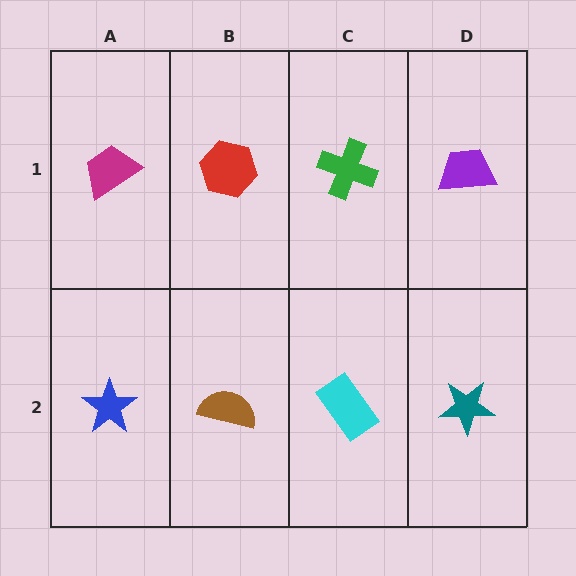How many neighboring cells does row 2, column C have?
3.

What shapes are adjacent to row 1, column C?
A cyan rectangle (row 2, column C), a red hexagon (row 1, column B), a purple trapezoid (row 1, column D).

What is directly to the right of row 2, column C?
A teal star.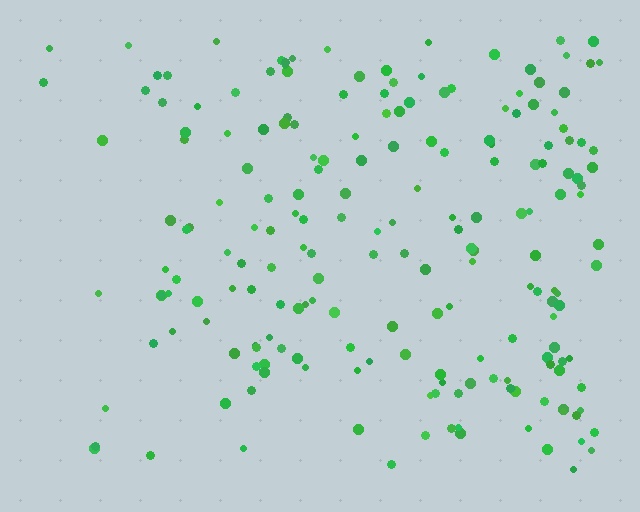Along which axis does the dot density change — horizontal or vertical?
Horizontal.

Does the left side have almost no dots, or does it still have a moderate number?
Still a moderate number, just noticeably fewer than the right.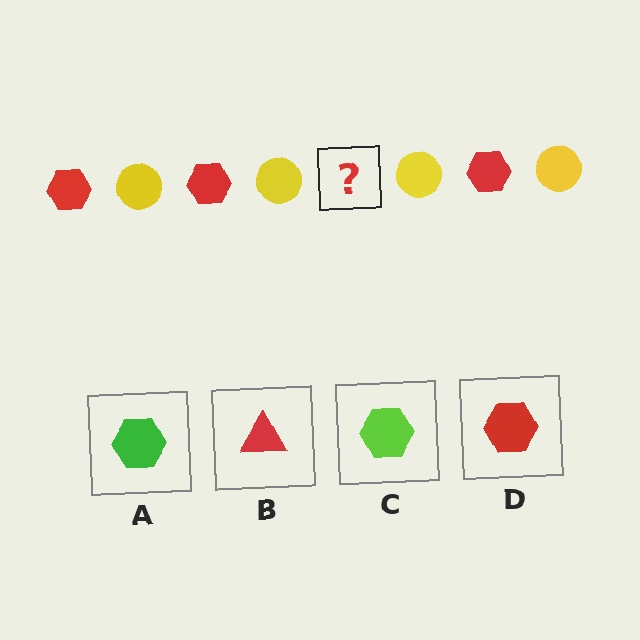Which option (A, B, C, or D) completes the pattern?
D.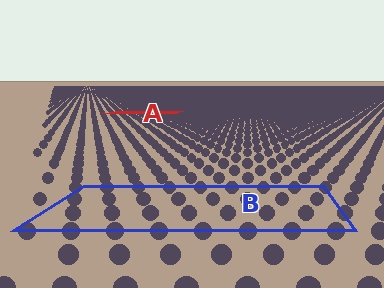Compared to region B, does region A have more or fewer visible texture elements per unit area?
Region A has more texture elements per unit area — they are packed more densely because it is farther away.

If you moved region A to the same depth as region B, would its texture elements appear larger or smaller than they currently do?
They would appear larger. At a closer depth, the same texture elements are projected at a bigger on-screen size.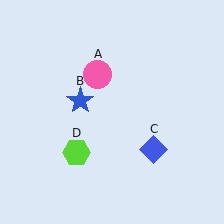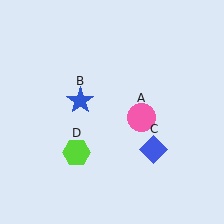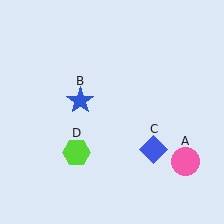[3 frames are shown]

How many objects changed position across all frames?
1 object changed position: pink circle (object A).